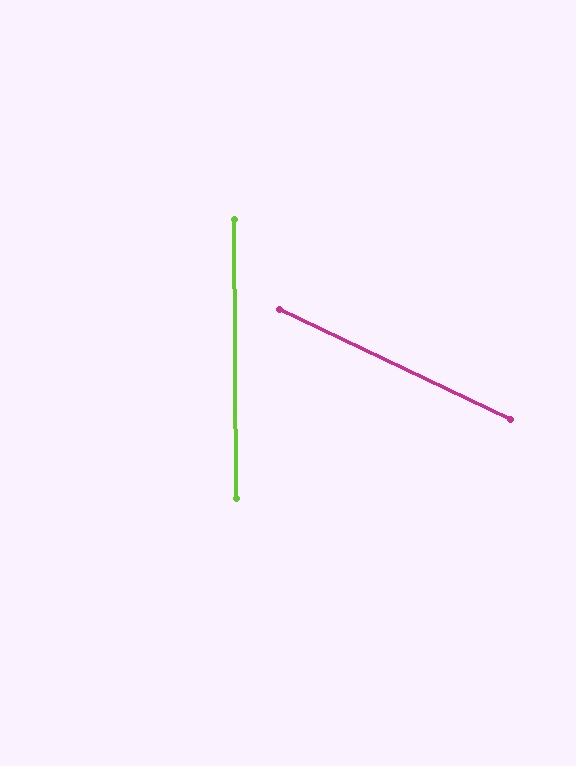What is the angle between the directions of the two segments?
Approximately 64 degrees.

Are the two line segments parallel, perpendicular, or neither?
Neither parallel nor perpendicular — they differ by about 64°.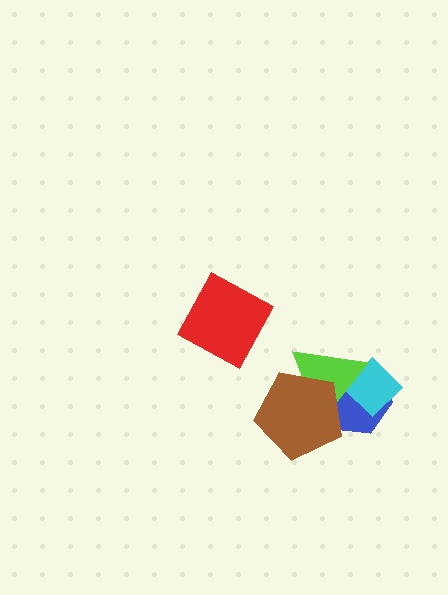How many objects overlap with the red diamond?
0 objects overlap with the red diamond.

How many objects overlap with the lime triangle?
3 objects overlap with the lime triangle.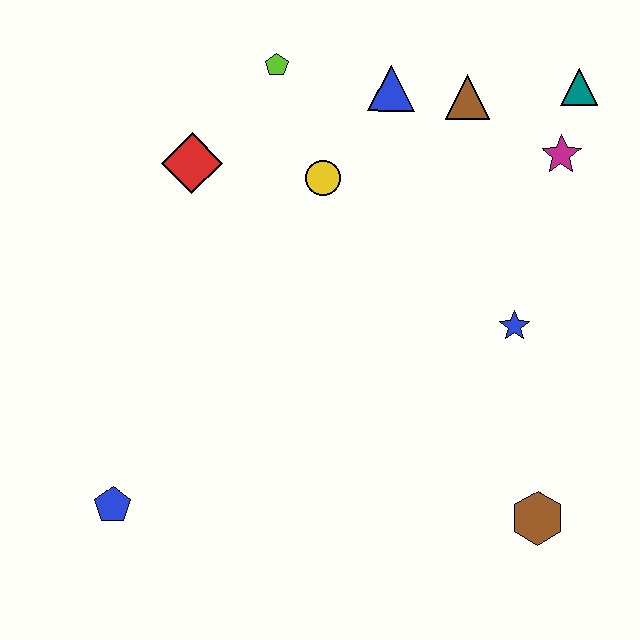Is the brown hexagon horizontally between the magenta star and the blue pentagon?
Yes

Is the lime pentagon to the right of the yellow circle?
No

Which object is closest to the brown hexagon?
The blue star is closest to the brown hexagon.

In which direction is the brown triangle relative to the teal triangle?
The brown triangle is to the left of the teal triangle.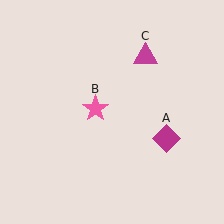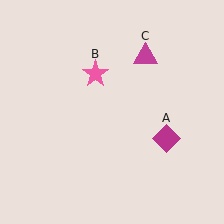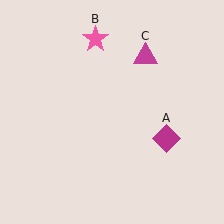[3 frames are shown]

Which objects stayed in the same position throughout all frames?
Magenta diamond (object A) and magenta triangle (object C) remained stationary.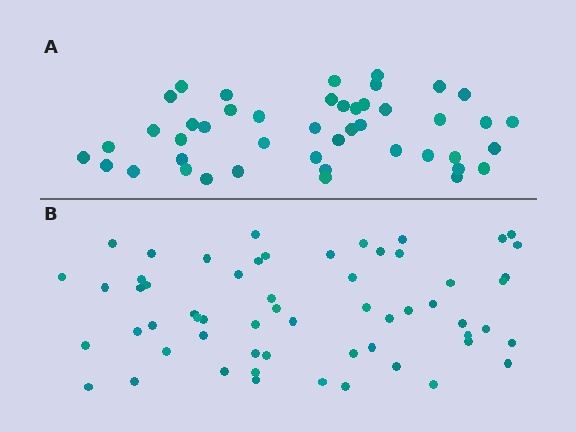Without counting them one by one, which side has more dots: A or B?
Region B (the bottom region) has more dots.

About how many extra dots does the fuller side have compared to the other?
Region B has approximately 15 more dots than region A.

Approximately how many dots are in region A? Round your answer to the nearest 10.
About 40 dots. (The exact count is 45, which rounds to 40.)